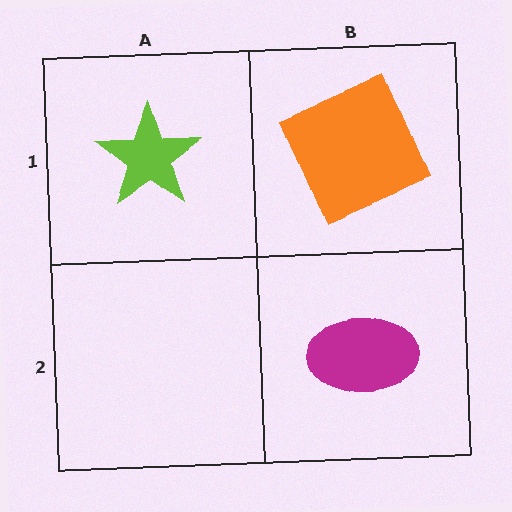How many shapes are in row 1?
2 shapes.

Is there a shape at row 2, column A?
No, that cell is empty.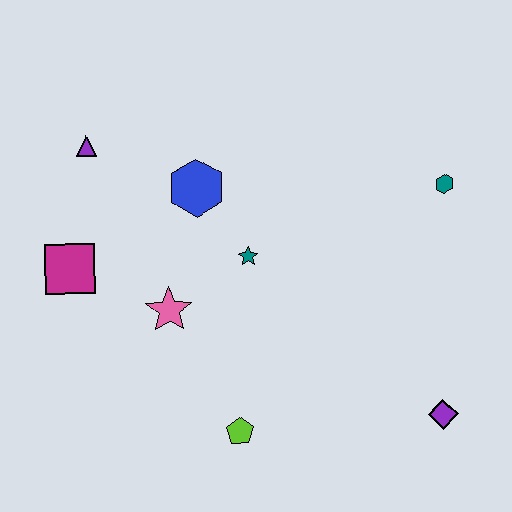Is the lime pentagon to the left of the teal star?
Yes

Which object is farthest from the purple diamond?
The purple triangle is farthest from the purple diamond.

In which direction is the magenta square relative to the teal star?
The magenta square is to the left of the teal star.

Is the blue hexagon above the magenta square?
Yes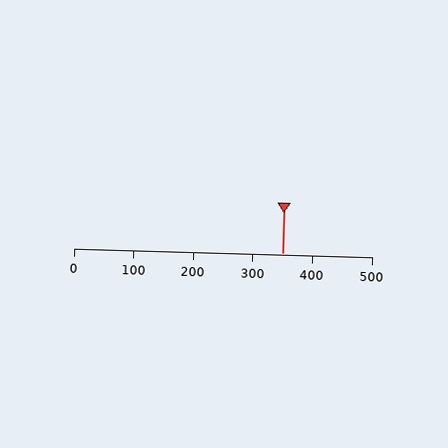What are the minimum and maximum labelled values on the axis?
The axis runs from 0 to 500.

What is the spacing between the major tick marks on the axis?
The major ticks are spaced 100 apart.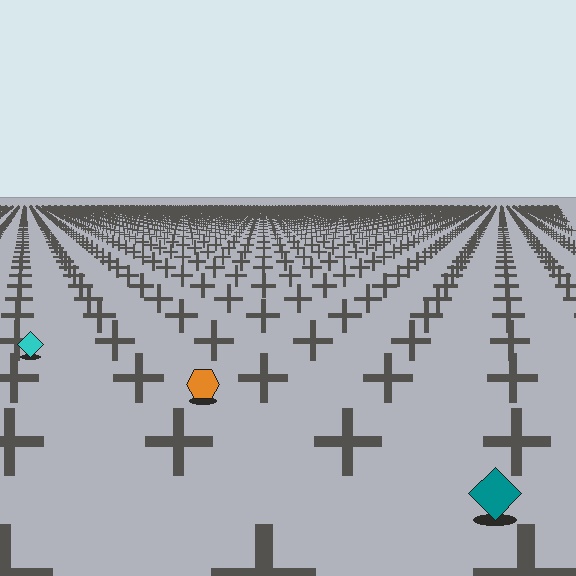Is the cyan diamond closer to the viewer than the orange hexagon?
No. The orange hexagon is closer — you can tell from the texture gradient: the ground texture is coarser near it.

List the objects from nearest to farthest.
From nearest to farthest: the teal diamond, the orange hexagon, the cyan diamond.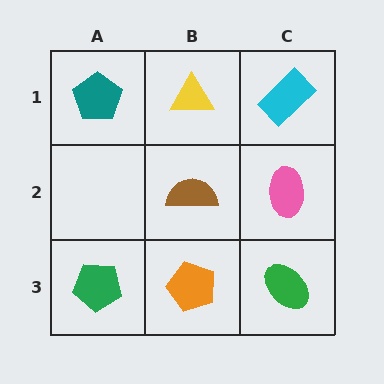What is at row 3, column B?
An orange pentagon.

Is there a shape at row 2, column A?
No, that cell is empty.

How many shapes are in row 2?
2 shapes.